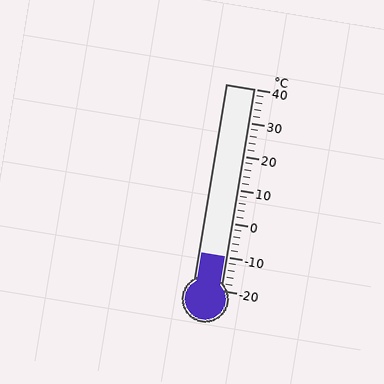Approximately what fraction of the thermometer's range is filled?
The thermometer is filled to approximately 15% of its range.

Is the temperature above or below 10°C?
The temperature is below 10°C.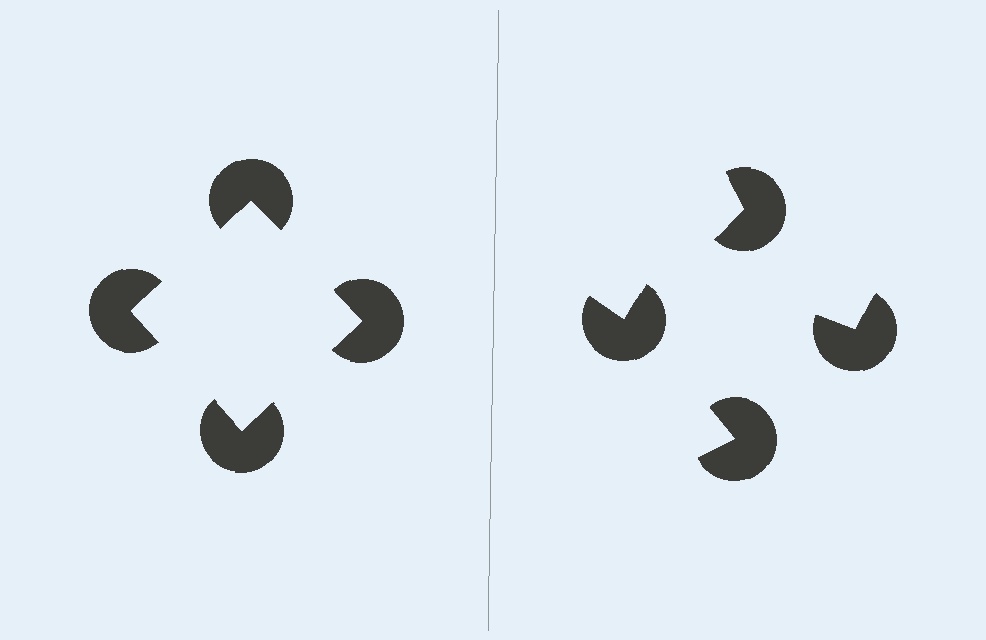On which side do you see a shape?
An illusory square appears on the left side. On the right side the wedge cuts are rotated, so no coherent shape forms.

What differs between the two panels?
The pac-man discs are positioned identically on both sides; only the wedge orientations differ. On the left they align to a square; on the right they are misaligned.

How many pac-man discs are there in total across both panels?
8 — 4 on each side.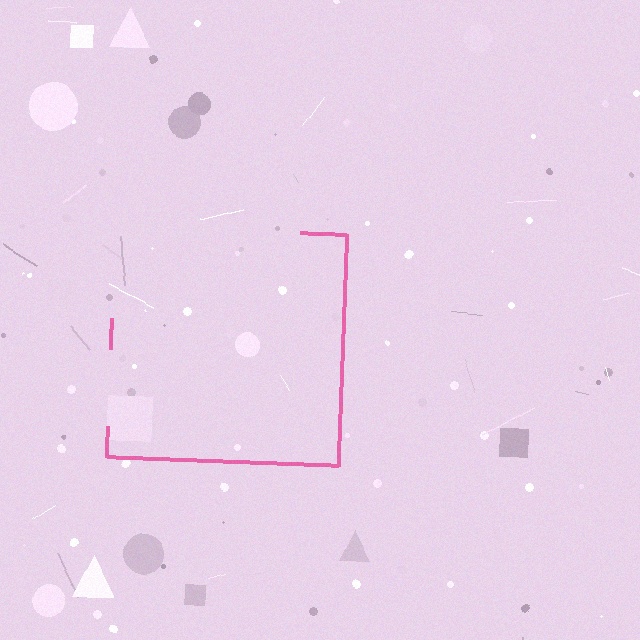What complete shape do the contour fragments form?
The contour fragments form a square.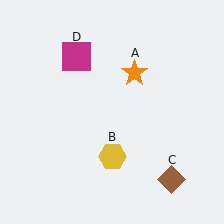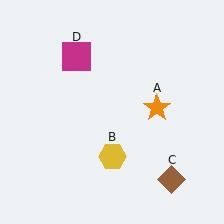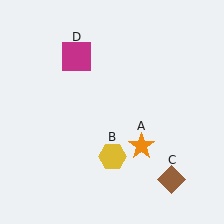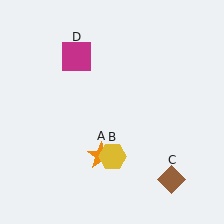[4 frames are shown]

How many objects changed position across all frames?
1 object changed position: orange star (object A).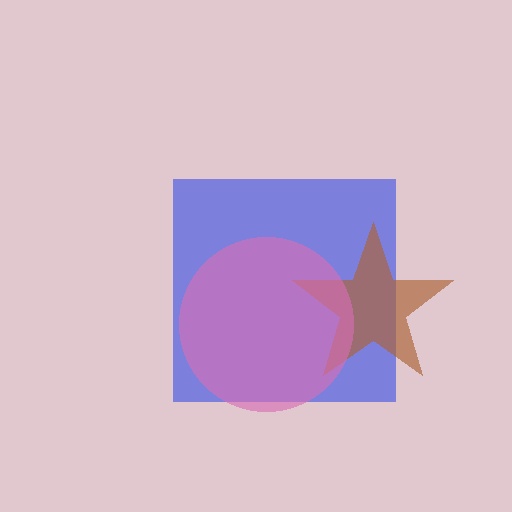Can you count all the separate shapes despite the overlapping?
Yes, there are 3 separate shapes.